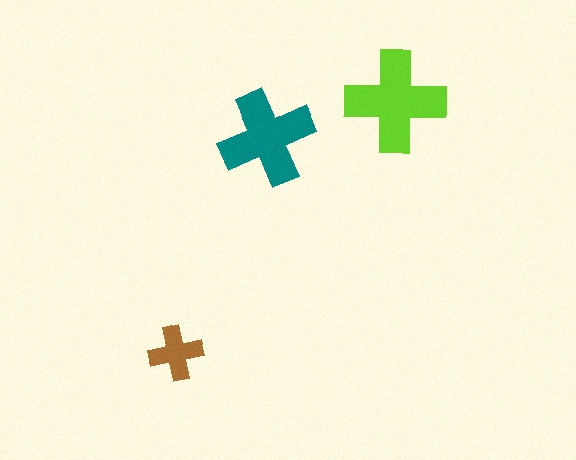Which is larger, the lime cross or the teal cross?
The lime one.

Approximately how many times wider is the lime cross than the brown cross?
About 2 times wider.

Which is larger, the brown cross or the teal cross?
The teal one.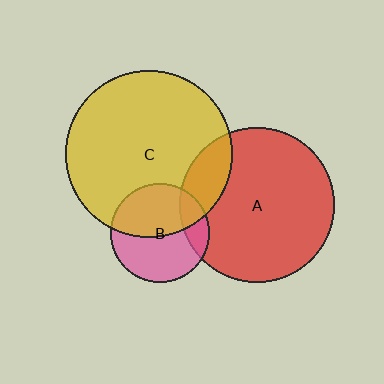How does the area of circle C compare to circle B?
Approximately 2.9 times.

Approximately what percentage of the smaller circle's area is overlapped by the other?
Approximately 50%.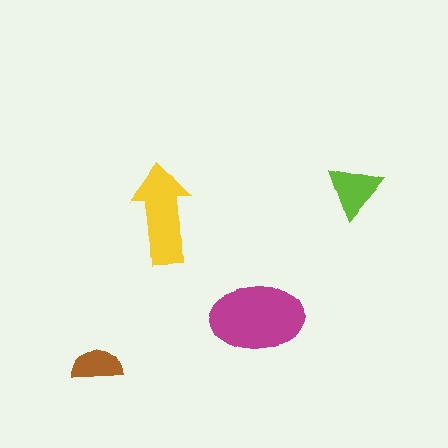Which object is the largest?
The magenta ellipse.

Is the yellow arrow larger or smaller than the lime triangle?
Larger.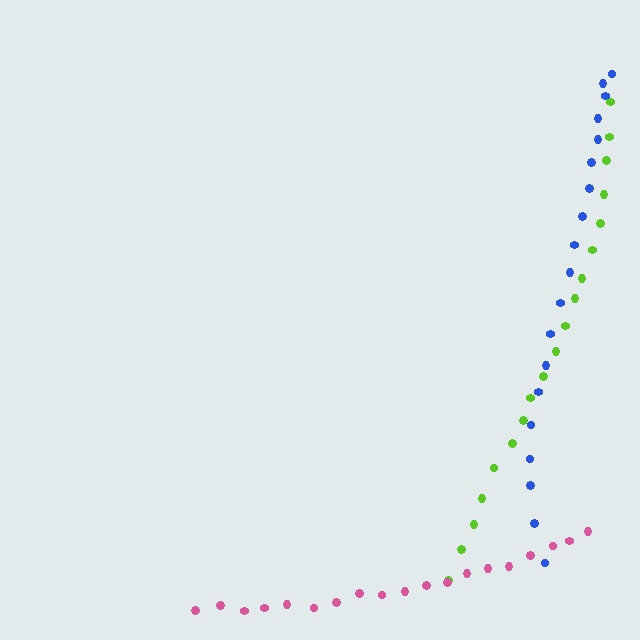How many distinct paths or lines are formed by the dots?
There are 3 distinct paths.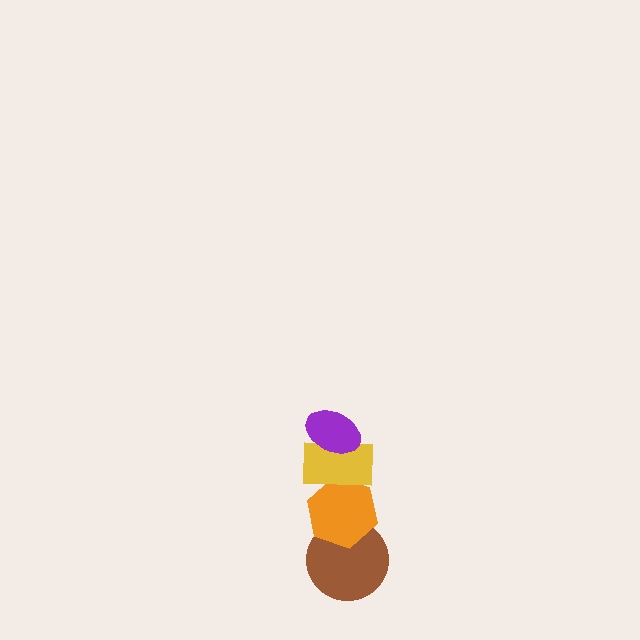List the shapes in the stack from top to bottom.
From top to bottom: the purple ellipse, the yellow rectangle, the orange hexagon, the brown circle.